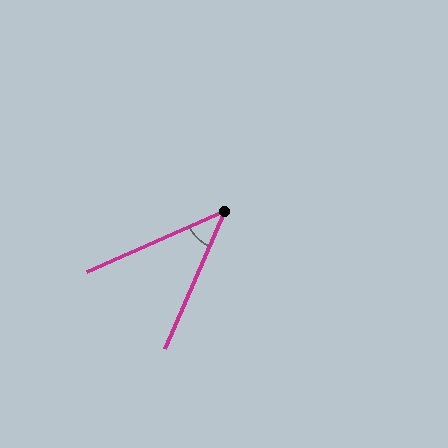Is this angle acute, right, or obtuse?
It is acute.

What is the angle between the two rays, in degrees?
Approximately 43 degrees.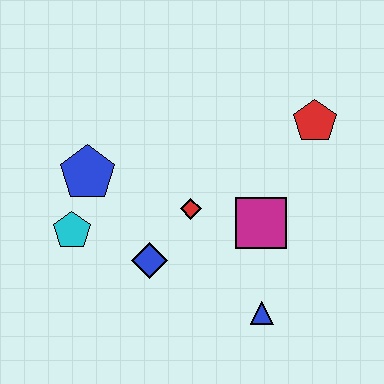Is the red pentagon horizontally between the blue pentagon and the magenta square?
No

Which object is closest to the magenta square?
The red diamond is closest to the magenta square.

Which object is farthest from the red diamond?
The red pentagon is farthest from the red diamond.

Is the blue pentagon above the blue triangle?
Yes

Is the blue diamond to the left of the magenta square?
Yes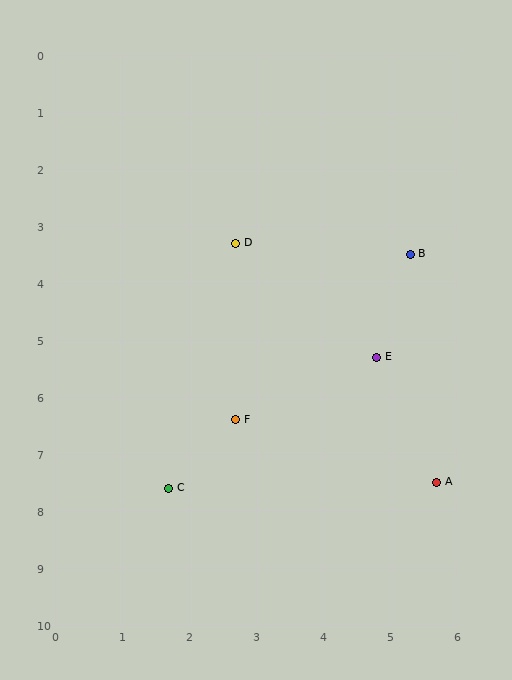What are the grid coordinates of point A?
Point A is at approximately (5.7, 7.5).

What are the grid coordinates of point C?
Point C is at approximately (1.7, 7.6).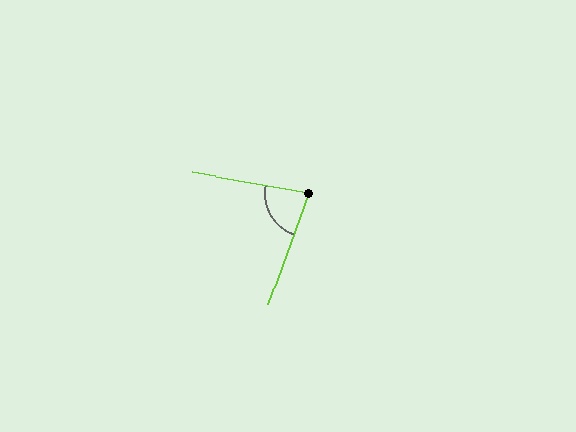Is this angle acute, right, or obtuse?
It is acute.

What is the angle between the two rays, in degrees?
Approximately 80 degrees.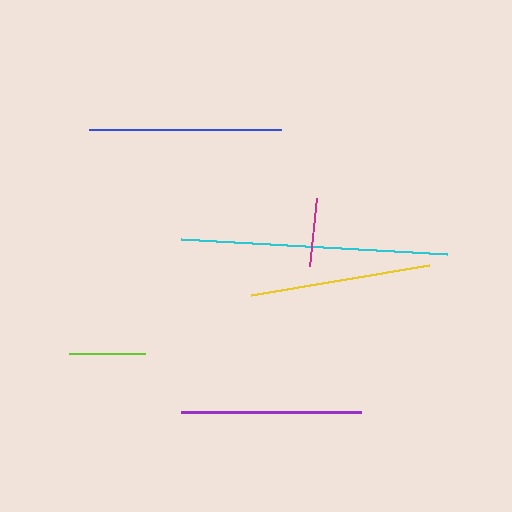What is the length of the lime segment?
The lime segment is approximately 76 pixels long.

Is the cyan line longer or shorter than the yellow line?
The cyan line is longer than the yellow line.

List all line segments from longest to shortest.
From longest to shortest: cyan, blue, yellow, purple, lime, magenta.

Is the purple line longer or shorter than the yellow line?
The yellow line is longer than the purple line.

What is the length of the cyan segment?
The cyan segment is approximately 266 pixels long.